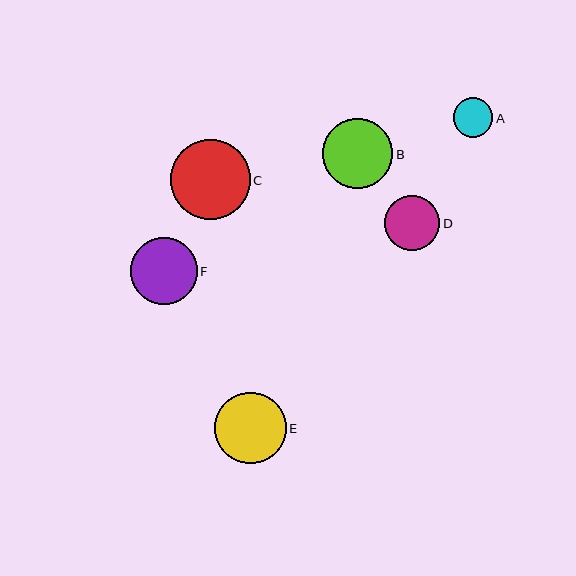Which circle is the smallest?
Circle A is the smallest with a size of approximately 40 pixels.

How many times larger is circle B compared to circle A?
Circle B is approximately 1.8 times the size of circle A.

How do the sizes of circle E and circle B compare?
Circle E and circle B are approximately the same size.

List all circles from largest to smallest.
From largest to smallest: C, E, B, F, D, A.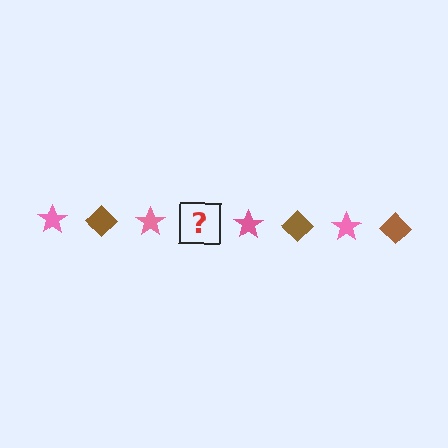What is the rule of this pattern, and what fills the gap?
The rule is that the pattern alternates between pink star and brown diamond. The gap should be filled with a brown diamond.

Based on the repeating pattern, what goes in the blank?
The blank should be a brown diamond.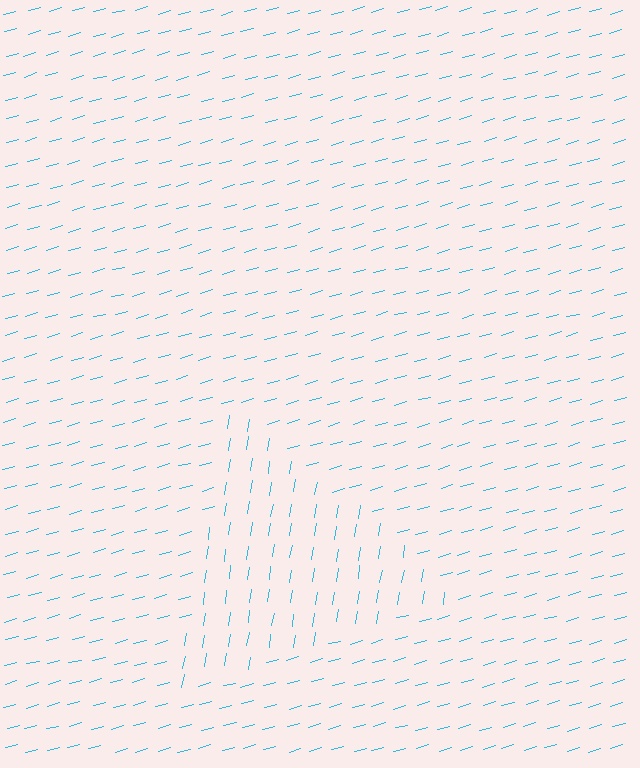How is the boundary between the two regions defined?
The boundary is defined purely by a change in line orientation (approximately 65 degrees difference). All lines are the same color and thickness.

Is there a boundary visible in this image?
Yes, there is a texture boundary formed by a change in line orientation.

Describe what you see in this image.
The image is filled with small cyan line segments. A triangle region in the image has lines oriented differently from the surrounding lines, creating a visible texture boundary.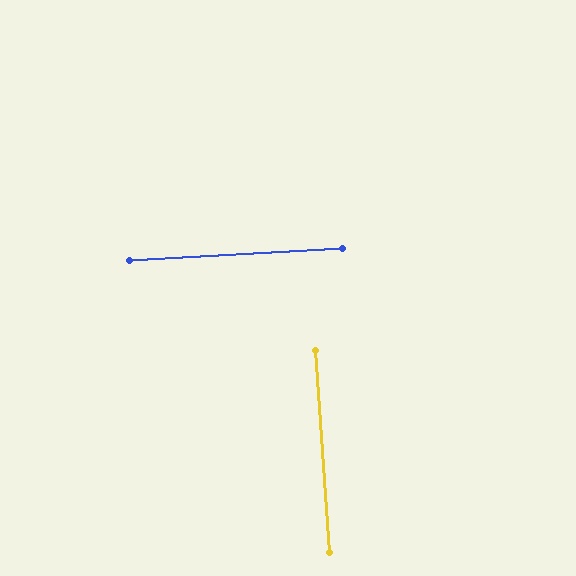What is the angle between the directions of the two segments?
Approximately 89 degrees.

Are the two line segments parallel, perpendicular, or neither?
Perpendicular — they meet at approximately 89°.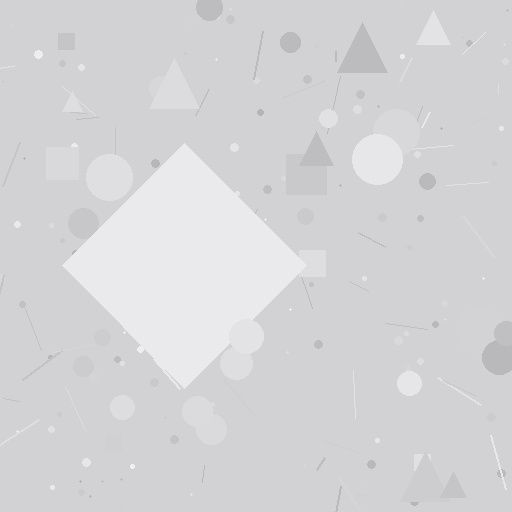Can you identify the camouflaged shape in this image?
The camouflaged shape is a diamond.